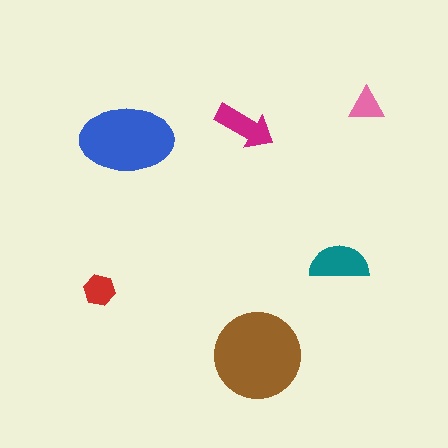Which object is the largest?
The brown circle.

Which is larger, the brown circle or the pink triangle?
The brown circle.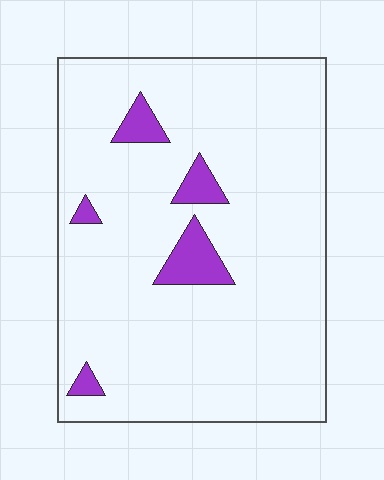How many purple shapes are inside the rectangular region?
5.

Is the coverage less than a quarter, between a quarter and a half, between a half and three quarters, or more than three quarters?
Less than a quarter.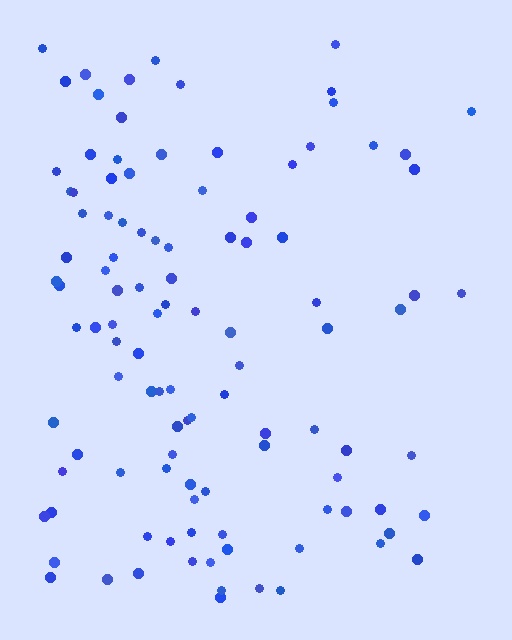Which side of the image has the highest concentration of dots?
The left.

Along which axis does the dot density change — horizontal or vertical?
Horizontal.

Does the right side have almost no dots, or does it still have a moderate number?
Still a moderate number, just noticeably fewer than the left.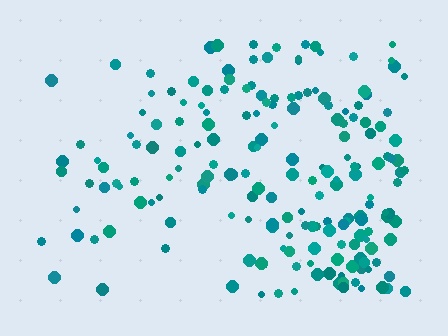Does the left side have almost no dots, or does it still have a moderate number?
Still a moderate number, just noticeably fewer than the right.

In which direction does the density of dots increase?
From left to right, with the right side densest.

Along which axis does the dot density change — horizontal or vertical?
Horizontal.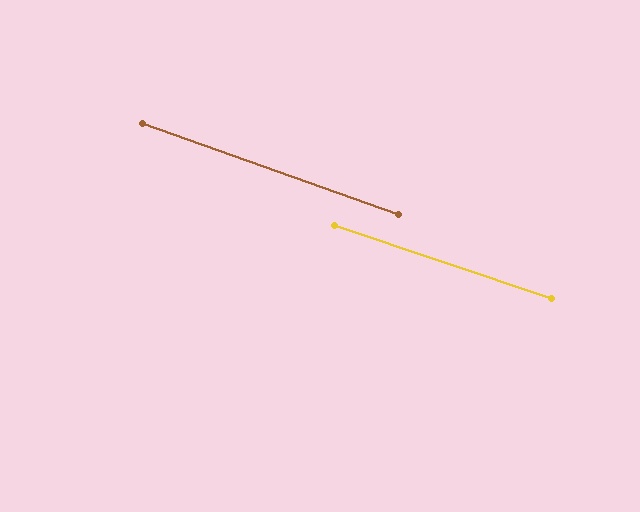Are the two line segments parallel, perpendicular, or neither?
Parallel — their directions differ by only 1.0°.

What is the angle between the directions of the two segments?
Approximately 1 degree.